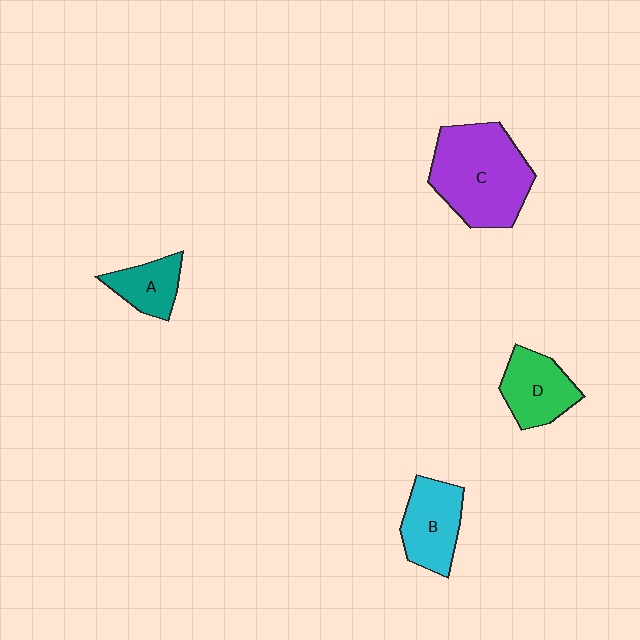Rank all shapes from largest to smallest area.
From largest to smallest: C (purple), B (cyan), D (green), A (teal).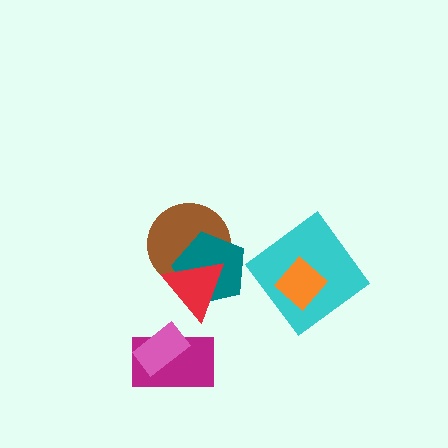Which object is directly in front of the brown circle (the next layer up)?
The teal pentagon is directly in front of the brown circle.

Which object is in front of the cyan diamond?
The orange diamond is in front of the cyan diamond.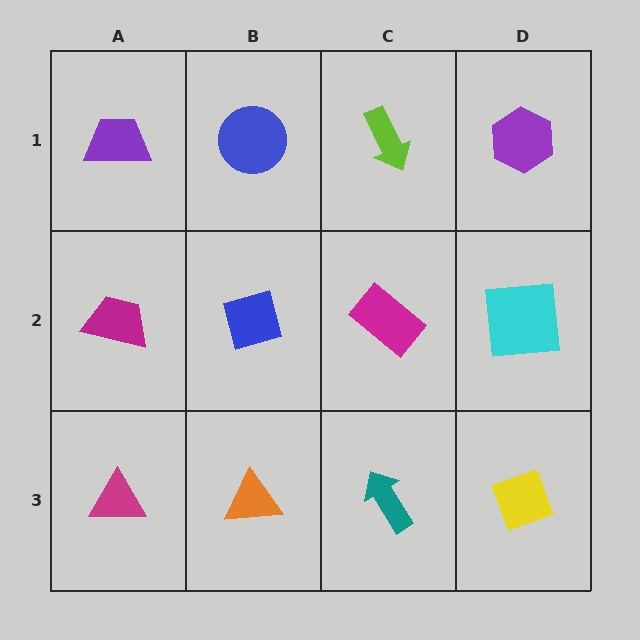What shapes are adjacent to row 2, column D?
A purple hexagon (row 1, column D), a yellow diamond (row 3, column D), a magenta rectangle (row 2, column C).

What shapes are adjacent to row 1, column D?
A cyan square (row 2, column D), a lime arrow (row 1, column C).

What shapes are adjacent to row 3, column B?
A blue diamond (row 2, column B), a magenta triangle (row 3, column A), a teal arrow (row 3, column C).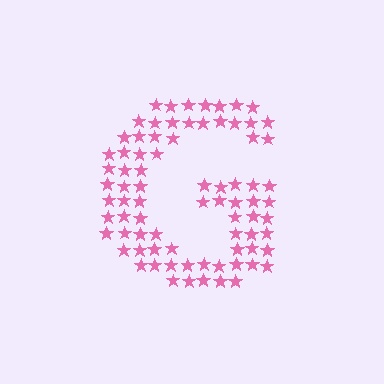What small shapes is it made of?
It is made of small stars.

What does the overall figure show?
The overall figure shows the letter G.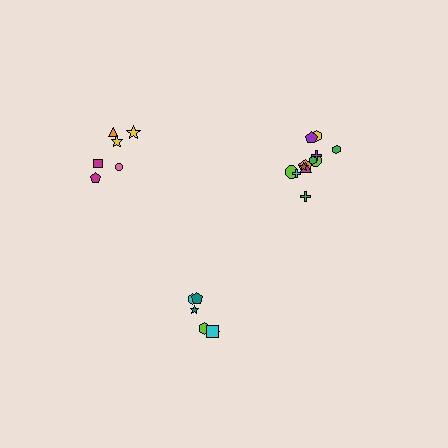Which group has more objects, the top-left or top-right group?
The top-right group.